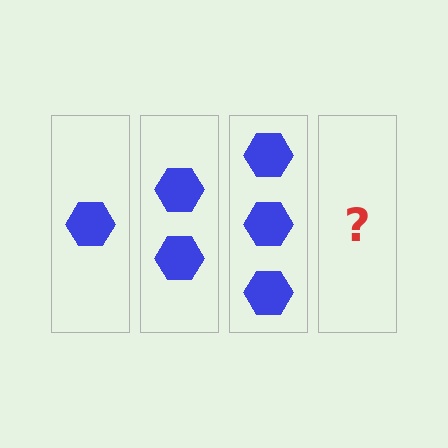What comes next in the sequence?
The next element should be 4 hexagons.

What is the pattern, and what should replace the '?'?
The pattern is that each step adds one more hexagon. The '?' should be 4 hexagons.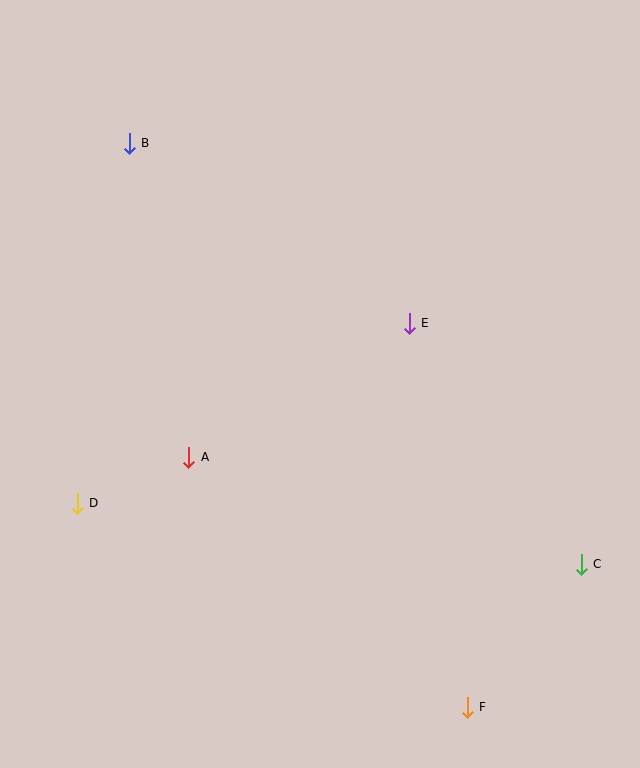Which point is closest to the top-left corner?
Point B is closest to the top-left corner.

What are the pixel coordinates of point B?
Point B is at (129, 143).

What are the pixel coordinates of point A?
Point A is at (189, 457).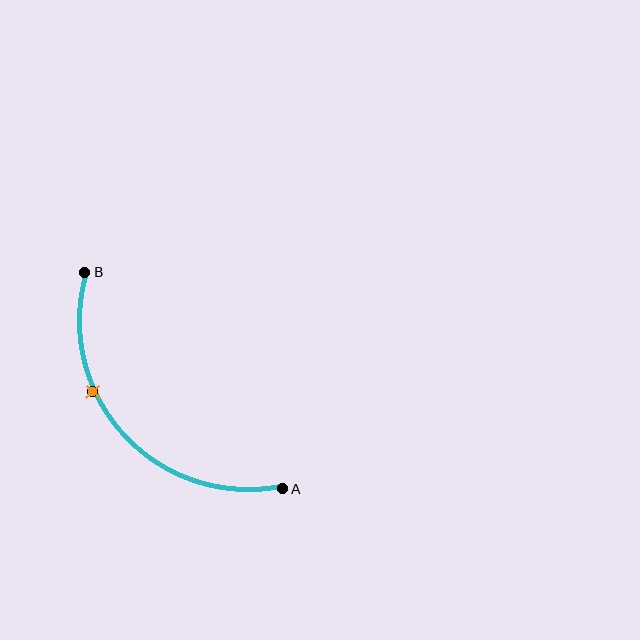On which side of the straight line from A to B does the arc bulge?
The arc bulges below and to the left of the straight line connecting A and B.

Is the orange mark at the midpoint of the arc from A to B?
No. The orange mark lies on the arc but is closer to endpoint B. The arc midpoint would be at the point on the curve equidistant along the arc from both A and B.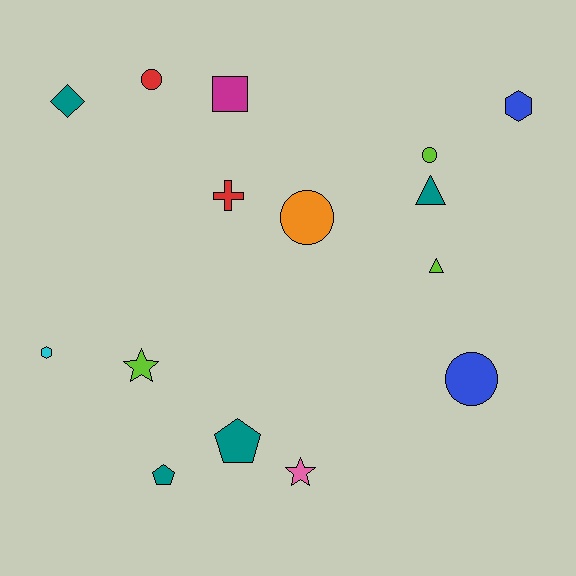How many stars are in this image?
There are 2 stars.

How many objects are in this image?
There are 15 objects.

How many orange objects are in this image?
There is 1 orange object.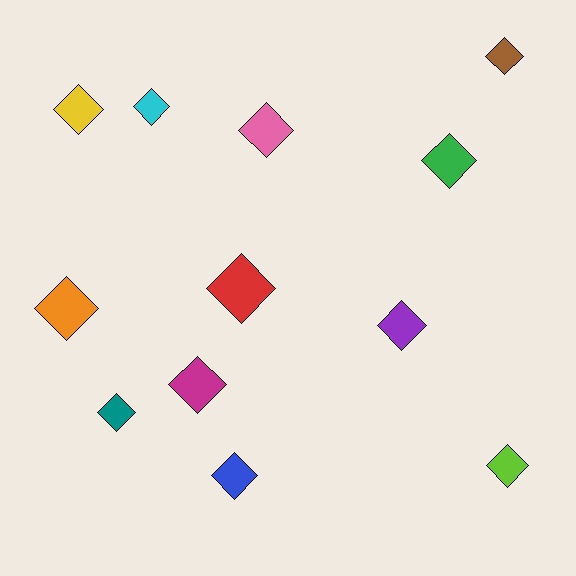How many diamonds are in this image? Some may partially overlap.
There are 12 diamonds.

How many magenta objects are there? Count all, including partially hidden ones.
There is 1 magenta object.